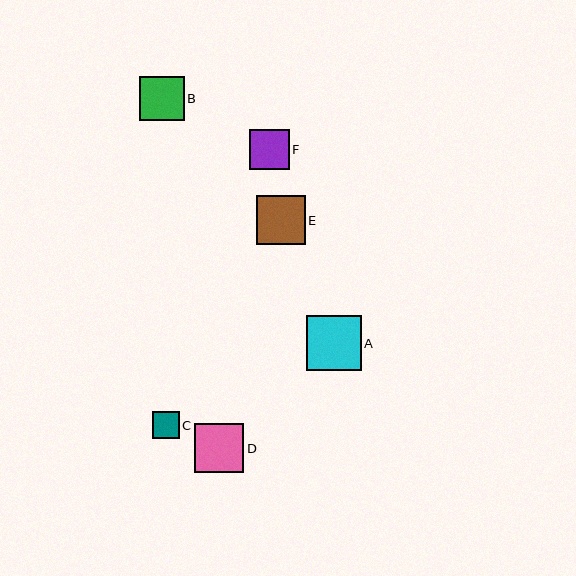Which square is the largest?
Square A is the largest with a size of approximately 55 pixels.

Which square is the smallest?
Square C is the smallest with a size of approximately 27 pixels.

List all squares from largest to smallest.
From largest to smallest: A, D, E, B, F, C.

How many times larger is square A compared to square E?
Square A is approximately 1.1 times the size of square E.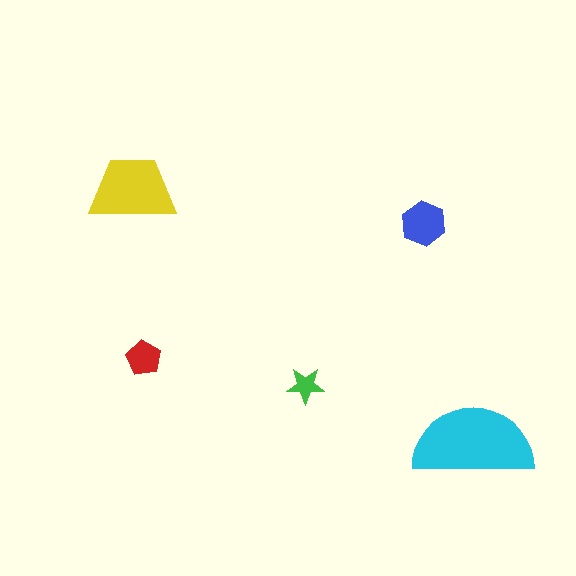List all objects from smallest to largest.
The green star, the red pentagon, the blue hexagon, the yellow trapezoid, the cyan semicircle.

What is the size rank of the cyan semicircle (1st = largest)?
1st.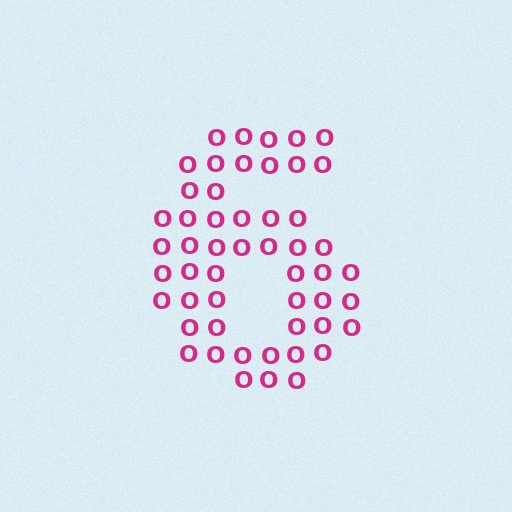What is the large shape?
The large shape is the digit 6.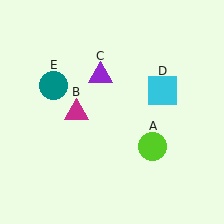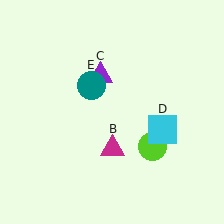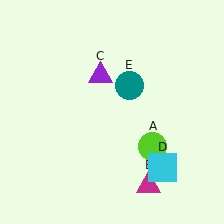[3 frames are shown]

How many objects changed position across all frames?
3 objects changed position: magenta triangle (object B), cyan square (object D), teal circle (object E).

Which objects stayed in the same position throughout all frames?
Lime circle (object A) and purple triangle (object C) remained stationary.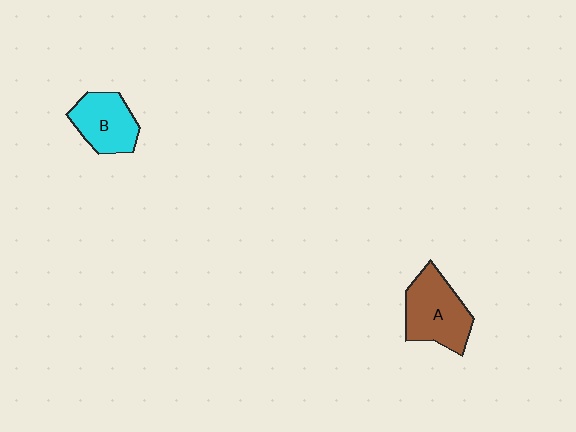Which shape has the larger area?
Shape A (brown).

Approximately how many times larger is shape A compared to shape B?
Approximately 1.3 times.